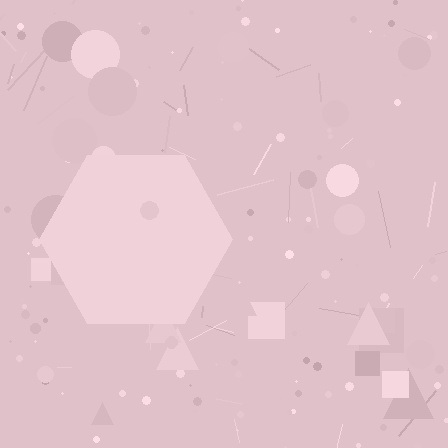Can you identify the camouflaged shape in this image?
The camouflaged shape is a hexagon.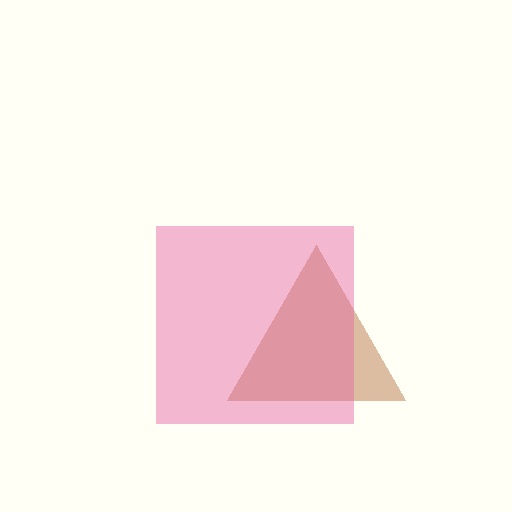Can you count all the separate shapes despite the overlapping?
Yes, there are 2 separate shapes.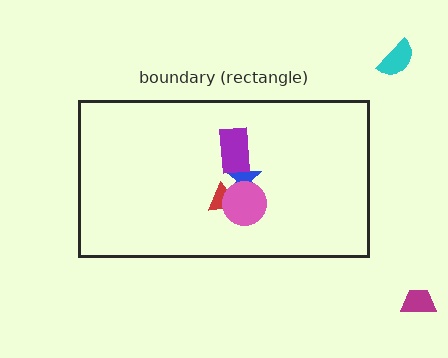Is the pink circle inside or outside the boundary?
Inside.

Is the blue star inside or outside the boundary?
Inside.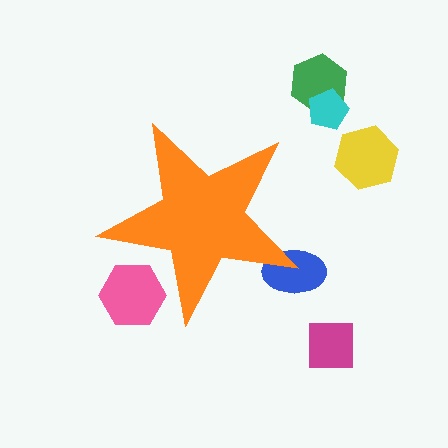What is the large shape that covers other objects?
An orange star.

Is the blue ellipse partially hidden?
Yes, the blue ellipse is partially hidden behind the orange star.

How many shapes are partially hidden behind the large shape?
2 shapes are partially hidden.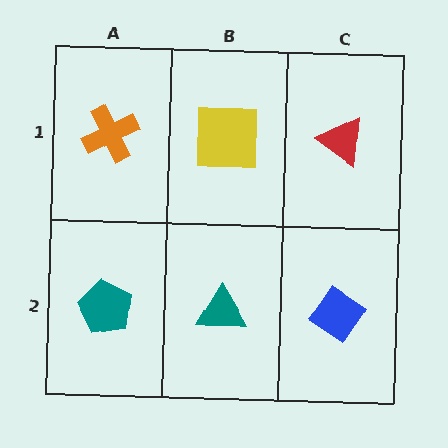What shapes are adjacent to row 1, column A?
A teal pentagon (row 2, column A), a yellow square (row 1, column B).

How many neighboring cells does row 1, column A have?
2.